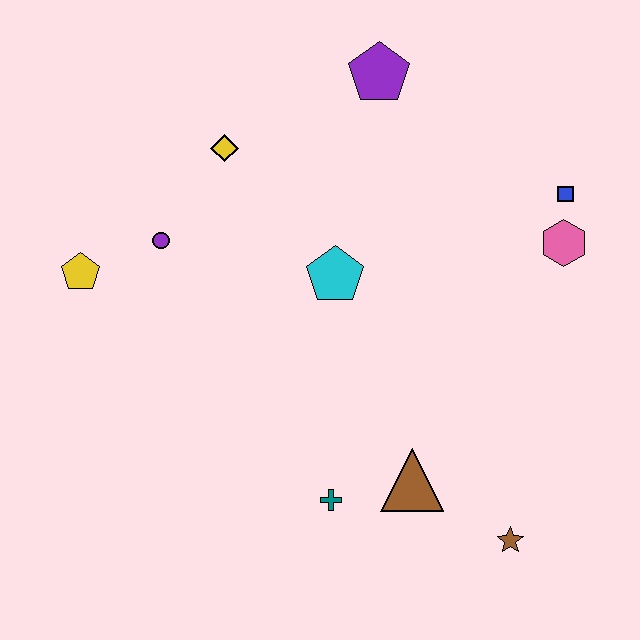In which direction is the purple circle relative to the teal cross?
The purple circle is above the teal cross.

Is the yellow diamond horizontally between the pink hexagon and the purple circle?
Yes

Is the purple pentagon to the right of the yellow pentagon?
Yes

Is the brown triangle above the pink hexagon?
No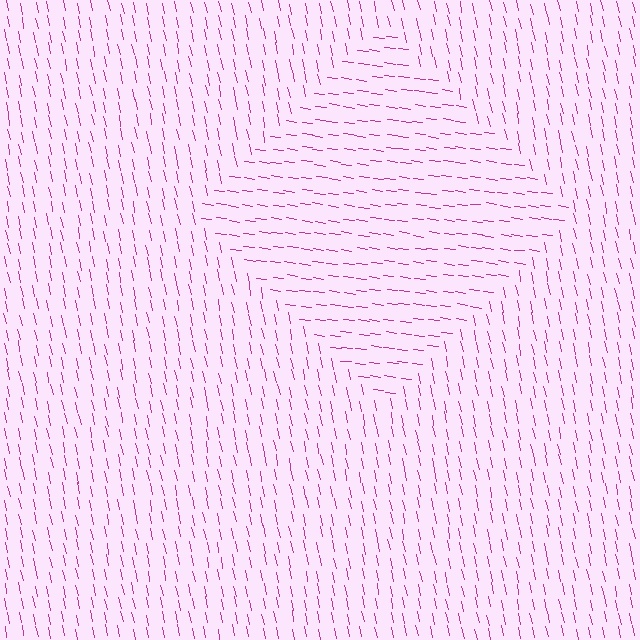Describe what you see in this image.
The image is filled with small magenta line segments. A diamond region in the image has lines oriented differently from the surrounding lines, creating a visible texture boundary.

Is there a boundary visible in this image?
Yes, there is a texture boundary formed by a change in line orientation.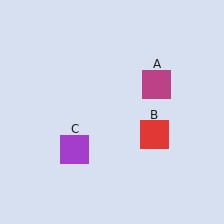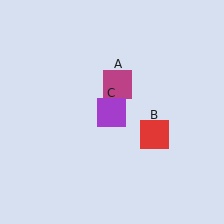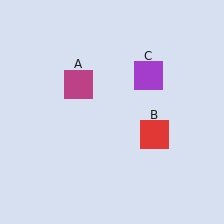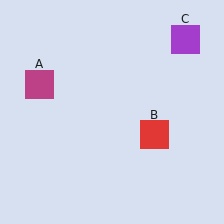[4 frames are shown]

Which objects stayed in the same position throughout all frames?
Red square (object B) remained stationary.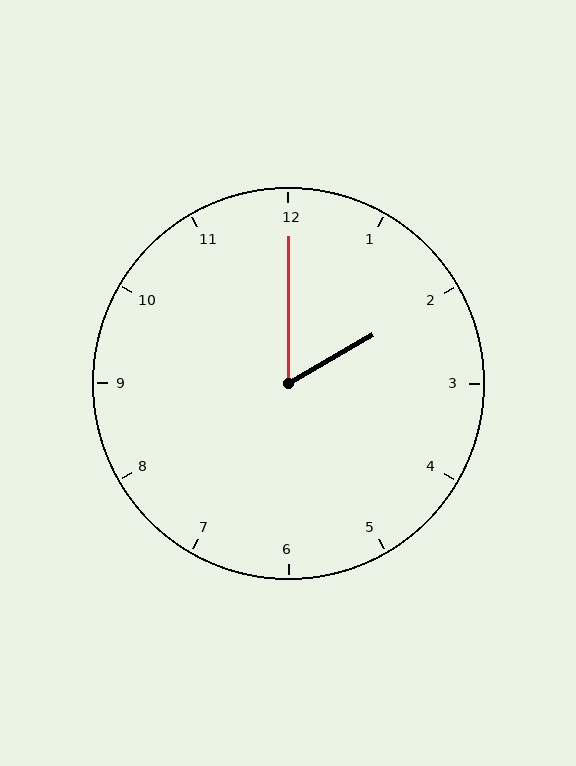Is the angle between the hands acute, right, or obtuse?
It is acute.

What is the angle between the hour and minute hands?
Approximately 60 degrees.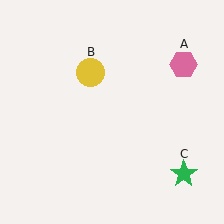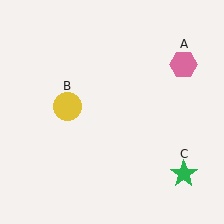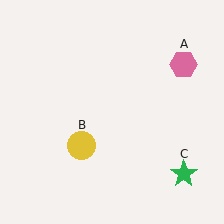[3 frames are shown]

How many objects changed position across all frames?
1 object changed position: yellow circle (object B).